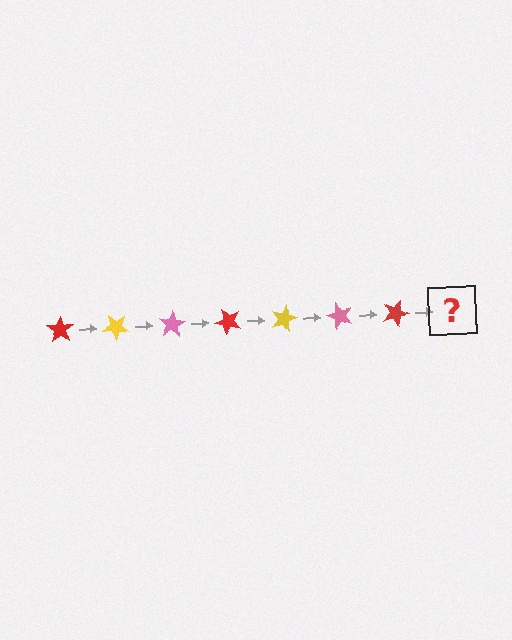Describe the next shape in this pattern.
It should be a yellow star, rotated 280 degrees from the start.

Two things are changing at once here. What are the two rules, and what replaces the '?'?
The two rules are that it rotates 40 degrees each step and the color cycles through red, yellow, and pink. The '?' should be a yellow star, rotated 280 degrees from the start.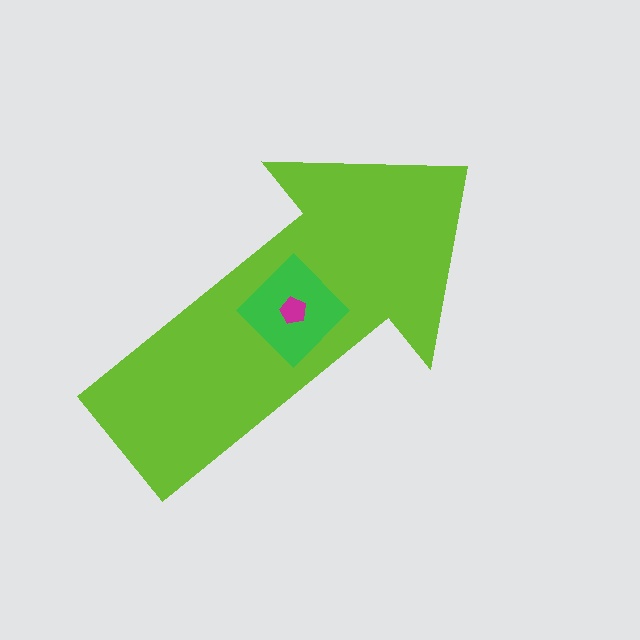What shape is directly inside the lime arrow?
The green diamond.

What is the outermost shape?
The lime arrow.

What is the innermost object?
The magenta pentagon.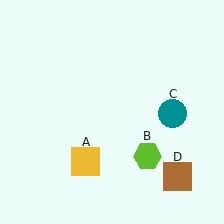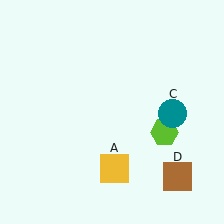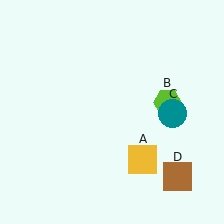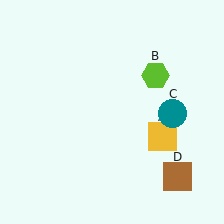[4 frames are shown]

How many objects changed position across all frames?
2 objects changed position: yellow square (object A), lime hexagon (object B).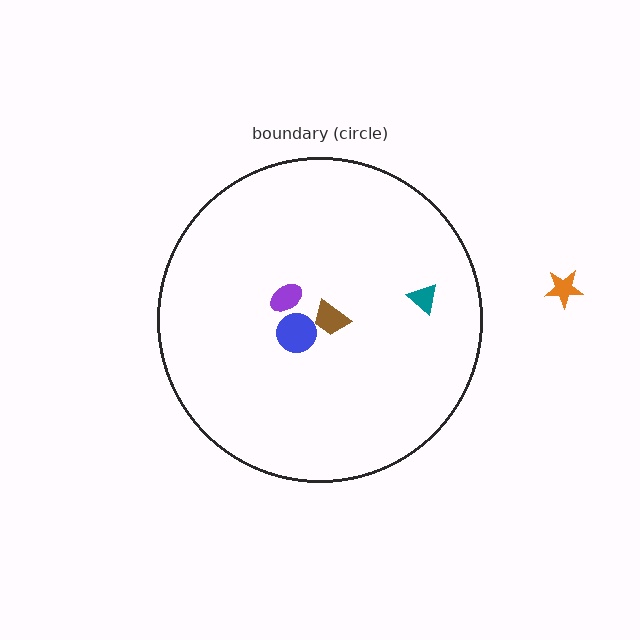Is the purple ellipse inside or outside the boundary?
Inside.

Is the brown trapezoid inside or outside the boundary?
Inside.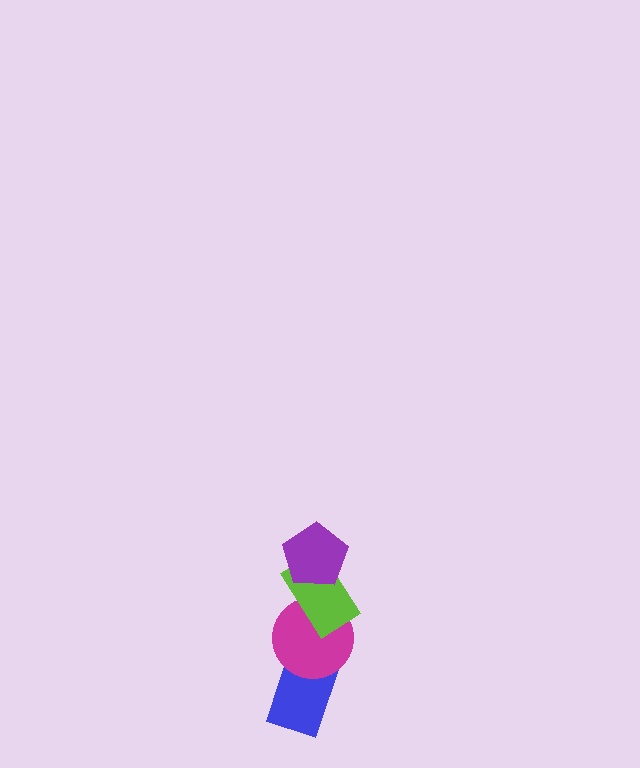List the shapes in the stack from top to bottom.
From top to bottom: the purple pentagon, the lime rectangle, the magenta circle, the blue rectangle.